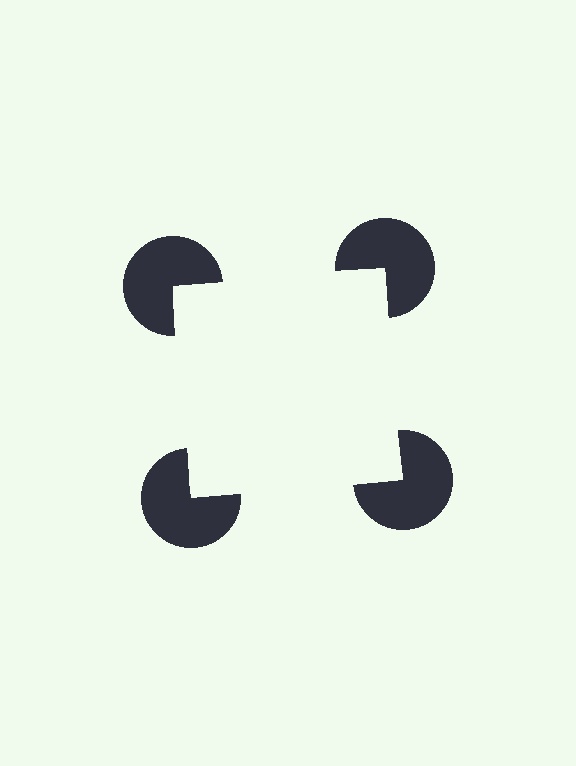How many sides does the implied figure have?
4 sides.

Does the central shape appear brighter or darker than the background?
It typically appears slightly brighter than the background, even though no actual brightness change is drawn.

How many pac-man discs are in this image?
There are 4 — one at each vertex of the illusory square.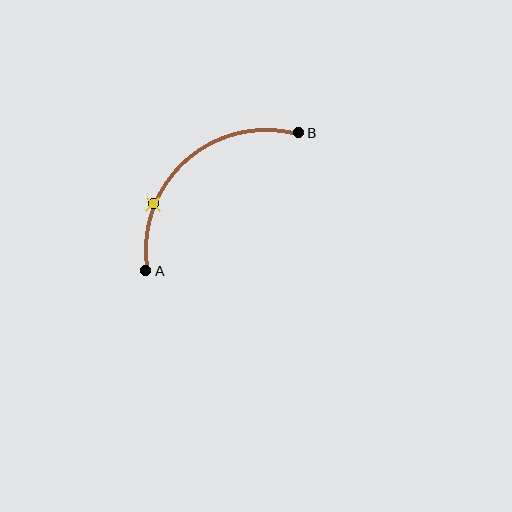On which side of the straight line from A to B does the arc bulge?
The arc bulges above and to the left of the straight line connecting A and B.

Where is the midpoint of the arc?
The arc midpoint is the point on the curve farthest from the straight line joining A and B. It sits above and to the left of that line.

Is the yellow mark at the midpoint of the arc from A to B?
No. The yellow mark lies on the arc but is closer to endpoint A. The arc midpoint would be at the point on the curve equidistant along the arc from both A and B.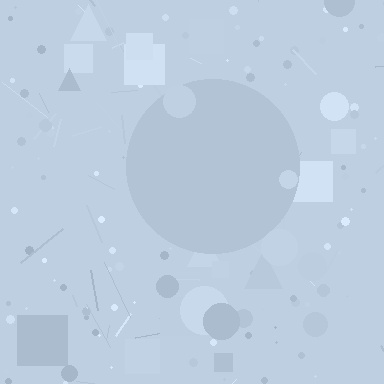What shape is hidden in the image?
A circle is hidden in the image.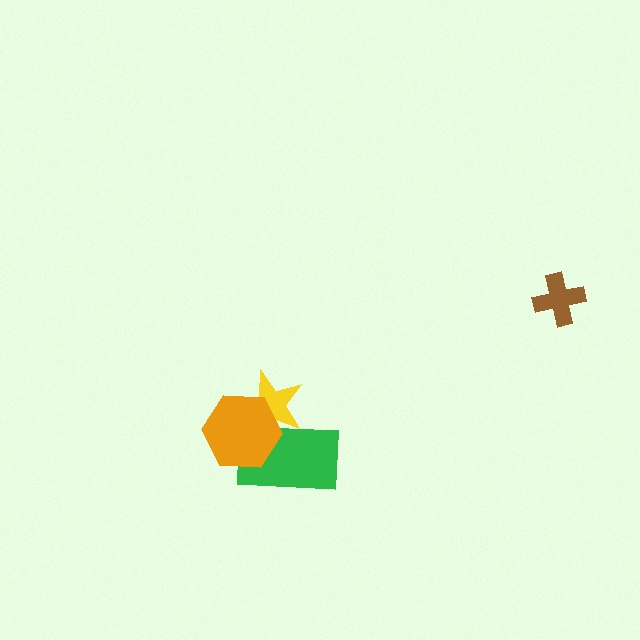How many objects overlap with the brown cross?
0 objects overlap with the brown cross.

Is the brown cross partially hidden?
No, no other shape covers it.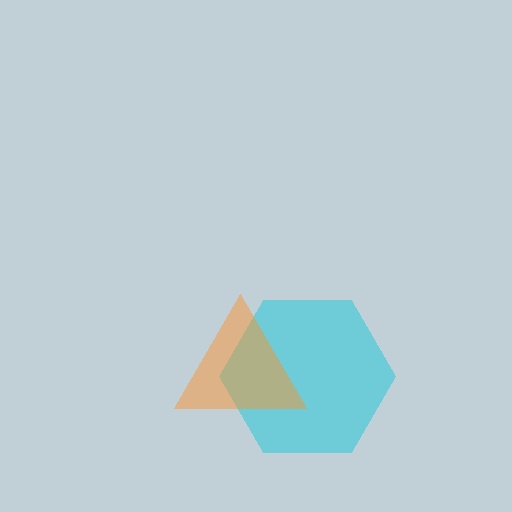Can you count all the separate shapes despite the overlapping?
Yes, there are 2 separate shapes.